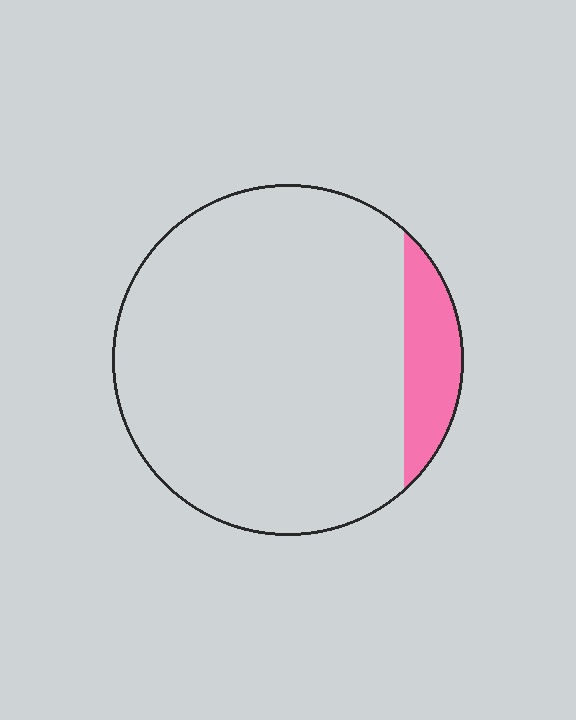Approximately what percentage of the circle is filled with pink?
Approximately 10%.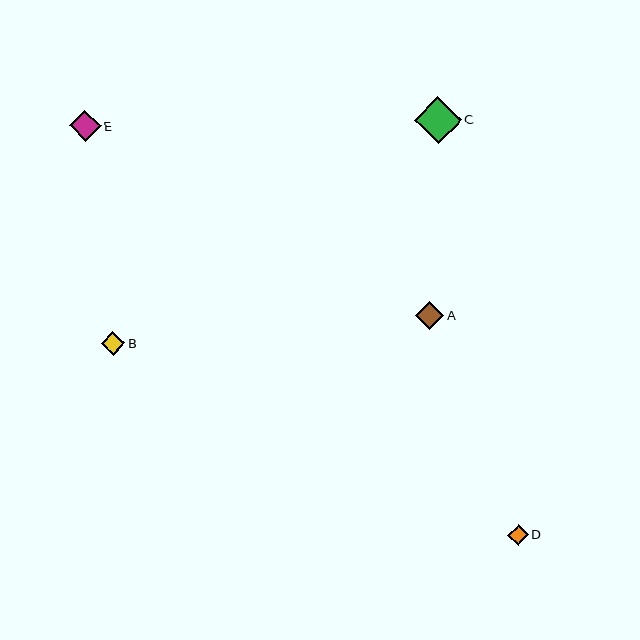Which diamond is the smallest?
Diamond D is the smallest with a size of approximately 21 pixels.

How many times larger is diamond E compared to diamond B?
Diamond E is approximately 1.3 times the size of diamond B.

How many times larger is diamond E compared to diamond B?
Diamond E is approximately 1.3 times the size of diamond B.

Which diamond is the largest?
Diamond C is the largest with a size of approximately 47 pixels.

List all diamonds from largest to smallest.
From largest to smallest: C, E, A, B, D.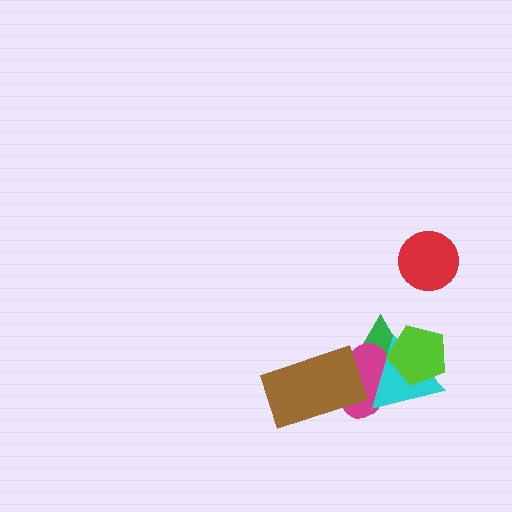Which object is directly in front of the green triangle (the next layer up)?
The magenta ellipse is directly in front of the green triangle.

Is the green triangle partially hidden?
Yes, it is partially covered by another shape.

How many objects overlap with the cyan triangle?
3 objects overlap with the cyan triangle.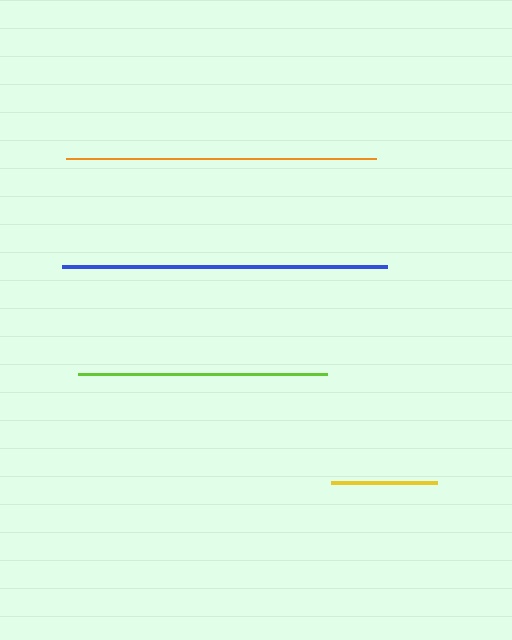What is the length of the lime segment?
The lime segment is approximately 249 pixels long.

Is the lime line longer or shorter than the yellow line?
The lime line is longer than the yellow line.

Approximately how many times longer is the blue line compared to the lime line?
The blue line is approximately 1.3 times the length of the lime line.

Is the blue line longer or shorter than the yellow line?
The blue line is longer than the yellow line.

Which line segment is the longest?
The blue line is the longest at approximately 325 pixels.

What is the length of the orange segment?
The orange segment is approximately 310 pixels long.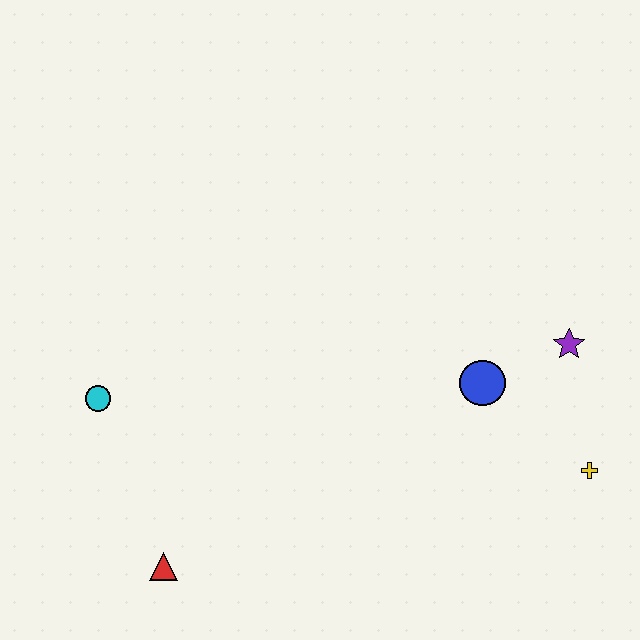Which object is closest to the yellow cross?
The purple star is closest to the yellow cross.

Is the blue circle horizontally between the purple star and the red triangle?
Yes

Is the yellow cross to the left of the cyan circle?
No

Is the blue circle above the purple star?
No